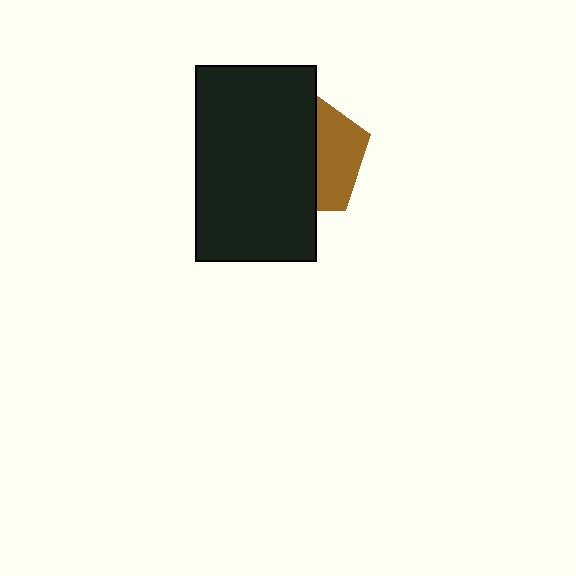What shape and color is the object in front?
The object in front is a black rectangle.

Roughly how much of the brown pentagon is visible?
A small part of it is visible (roughly 37%).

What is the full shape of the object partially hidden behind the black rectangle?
The partially hidden object is a brown pentagon.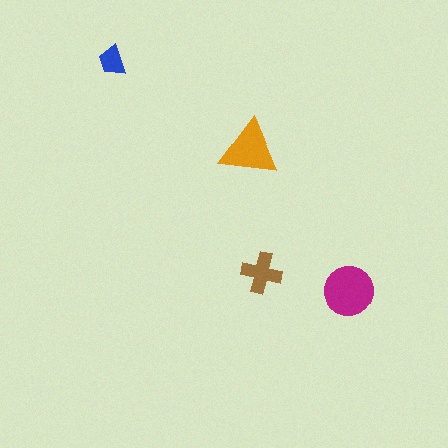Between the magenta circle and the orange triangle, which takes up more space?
The magenta circle.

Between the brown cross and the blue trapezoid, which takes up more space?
The brown cross.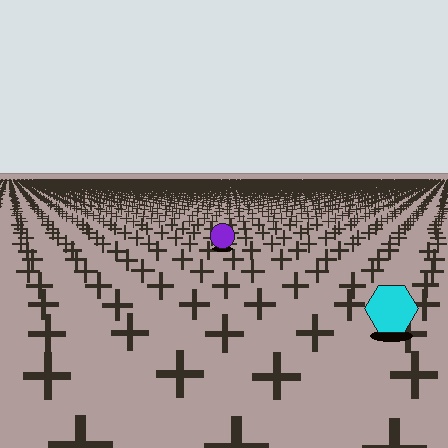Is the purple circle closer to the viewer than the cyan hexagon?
No. The cyan hexagon is closer — you can tell from the texture gradient: the ground texture is coarser near it.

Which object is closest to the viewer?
The cyan hexagon is closest. The texture marks near it are larger and more spread out.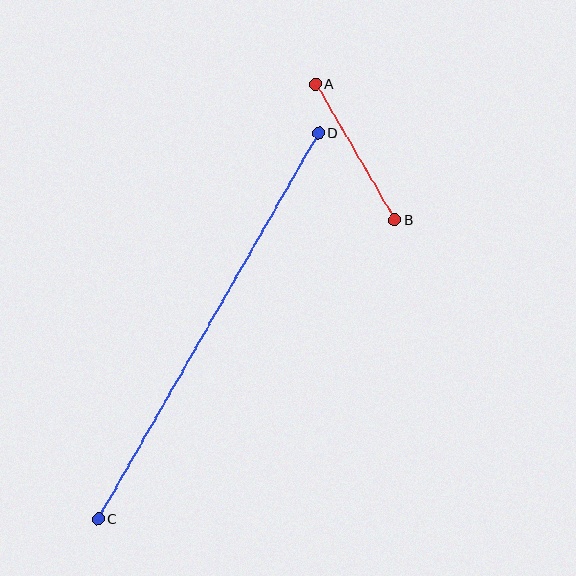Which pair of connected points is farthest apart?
Points C and D are farthest apart.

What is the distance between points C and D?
The distance is approximately 444 pixels.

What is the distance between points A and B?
The distance is approximately 157 pixels.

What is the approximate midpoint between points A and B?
The midpoint is at approximately (355, 152) pixels.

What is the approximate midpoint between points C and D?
The midpoint is at approximately (208, 326) pixels.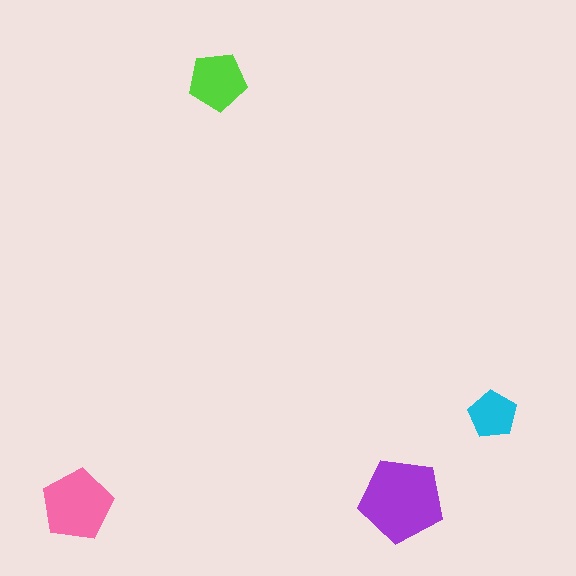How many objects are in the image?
There are 4 objects in the image.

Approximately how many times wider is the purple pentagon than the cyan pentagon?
About 1.5 times wider.